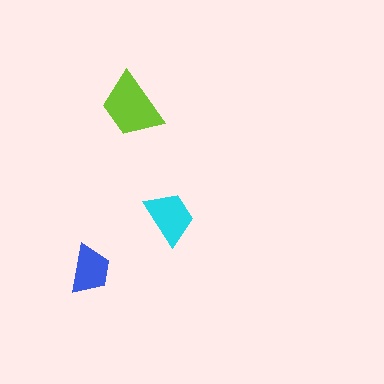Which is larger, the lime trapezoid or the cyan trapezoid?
The lime one.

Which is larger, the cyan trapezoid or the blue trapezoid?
The cyan one.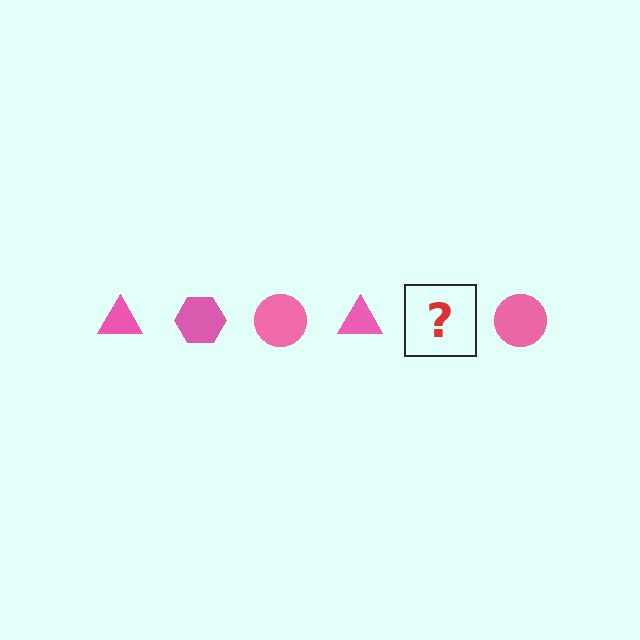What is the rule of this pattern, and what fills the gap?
The rule is that the pattern cycles through triangle, hexagon, circle shapes in pink. The gap should be filled with a pink hexagon.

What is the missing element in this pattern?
The missing element is a pink hexagon.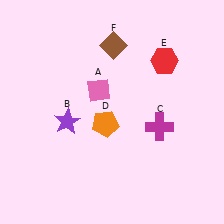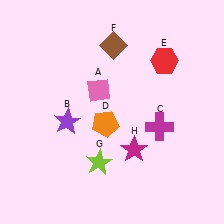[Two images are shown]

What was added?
A lime star (G), a magenta star (H) were added in Image 2.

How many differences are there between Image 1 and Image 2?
There are 2 differences between the two images.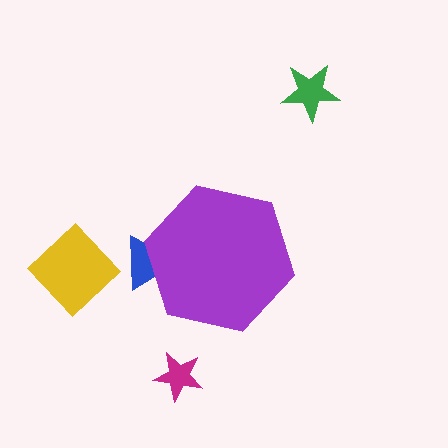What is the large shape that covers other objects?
A purple hexagon.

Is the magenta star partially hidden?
No, the magenta star is fully visible.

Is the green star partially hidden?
No, the green star is fully visible.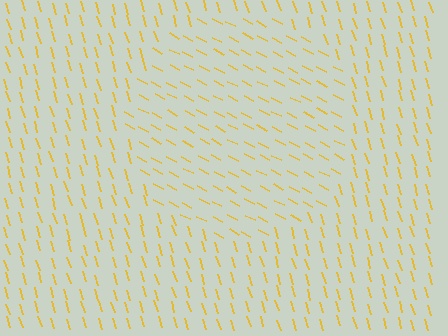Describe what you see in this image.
The image is filled with small yellow line segments. A circle region in the image has lines oriented differently from the surrounding lines, creating a visible texture boundary.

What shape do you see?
I see a circle.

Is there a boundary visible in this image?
Yes, there is a texture boundary formed by a change in line orientation.